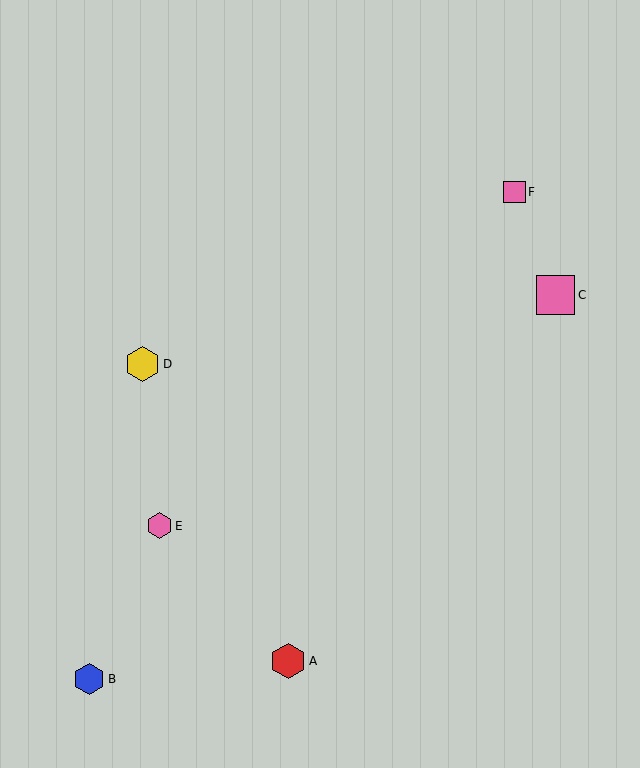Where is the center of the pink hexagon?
The center of the pink hexagon is at (159, 526).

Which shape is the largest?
The pink square (labeled C) is the largest.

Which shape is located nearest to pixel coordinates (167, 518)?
The pink hexagon (labeled E) at (159, 526) is nearest to that location.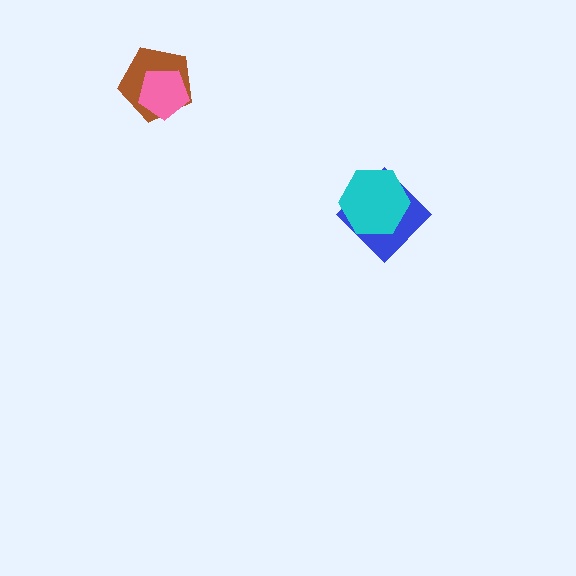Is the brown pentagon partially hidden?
Yes, it is partially covered by another shape.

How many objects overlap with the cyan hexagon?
1 object overlaps with the cyan hexagon.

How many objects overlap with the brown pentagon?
1 object overlaps with the brown pentagon.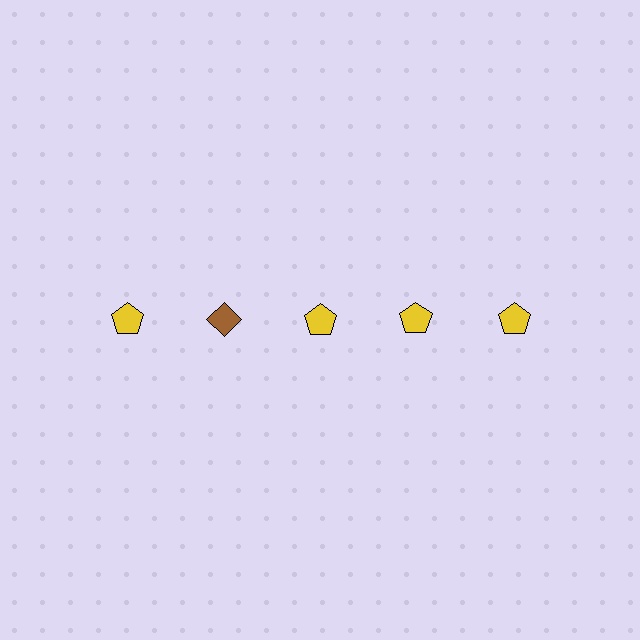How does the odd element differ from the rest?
It differs in both color (brown instead of yellow) and shape (diamond instead of pentagon).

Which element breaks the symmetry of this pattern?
The brown diamond in the top row, second from left column breaks the symmetry. All other shapes are yellow pentagons.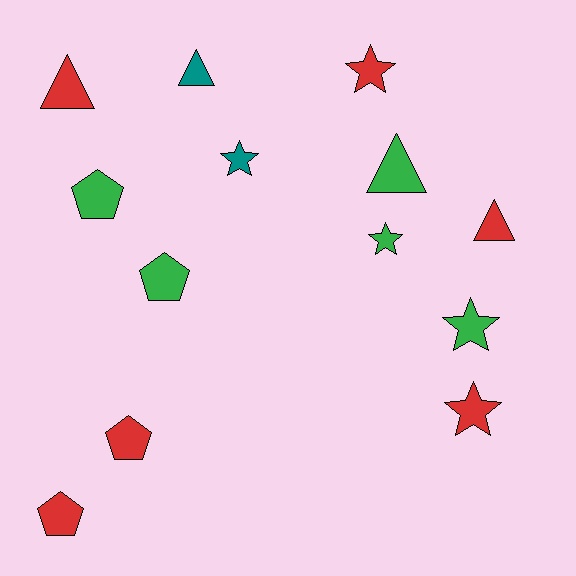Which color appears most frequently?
Red, with 6 objects.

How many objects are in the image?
There are 13 objects.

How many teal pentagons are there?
There are no teal pentagons.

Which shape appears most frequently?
Star, with 5 objects.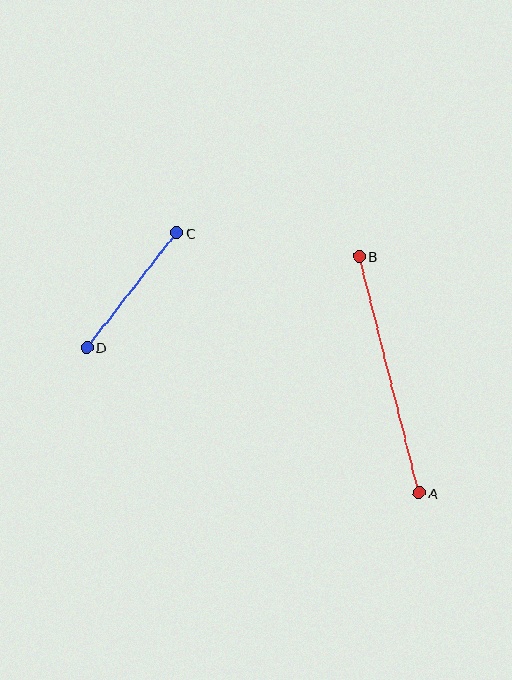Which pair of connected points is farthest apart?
Points A and B are farthest apart.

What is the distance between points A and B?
The distance is approximately 244 pixels.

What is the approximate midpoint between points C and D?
The midpoint is at approximately (132, 290) pixels.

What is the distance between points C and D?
The distance is approximately 146 pixels.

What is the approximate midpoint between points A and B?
The midpoint is at approximately (389, 375) pixels.